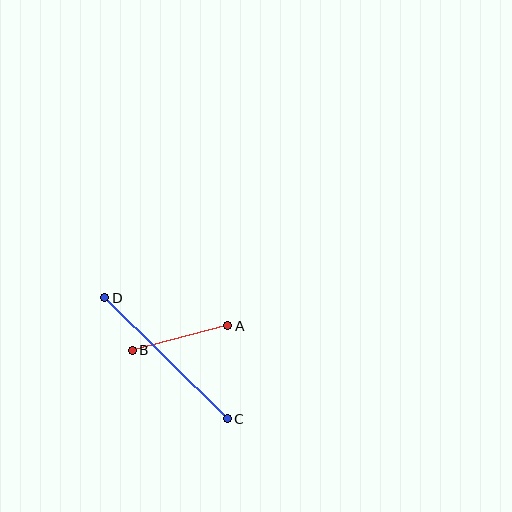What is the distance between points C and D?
The distance is approximately 172 pixels.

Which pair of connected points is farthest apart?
Points C and D are farthest apart.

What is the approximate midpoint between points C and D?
The midpoint is at approximately (166, 358) pixels.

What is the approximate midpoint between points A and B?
The midpoint is at approximately (180, 338) pixels.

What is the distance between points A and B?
The distance is approximately 99 pixels.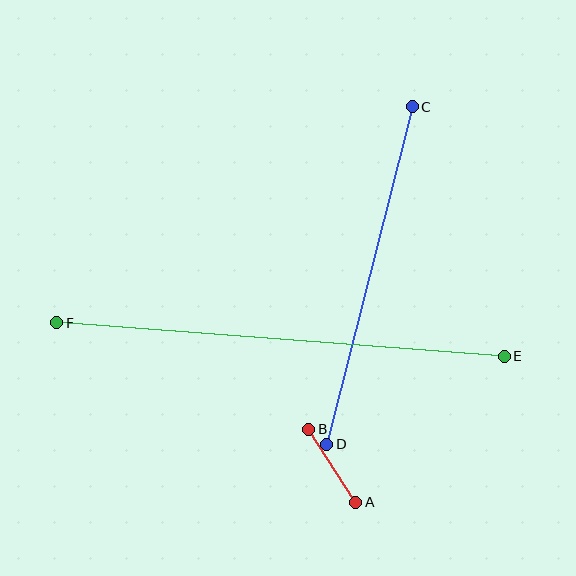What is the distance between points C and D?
The distance is approximately 348 pixels.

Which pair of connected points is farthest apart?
Points E and F are farthest apart.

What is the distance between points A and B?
The distance is approximately 87 pixels.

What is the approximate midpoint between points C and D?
The midpoint is at approximately (370, 275) pixels.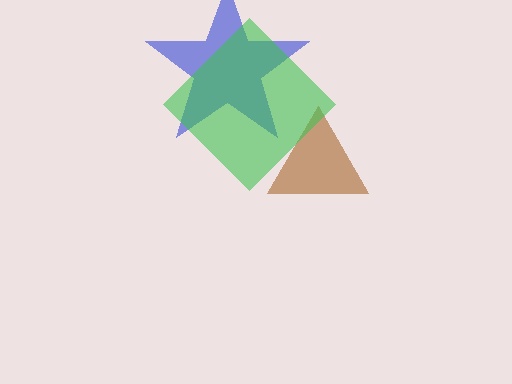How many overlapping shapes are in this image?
There are 3 overlapping shapes in the image.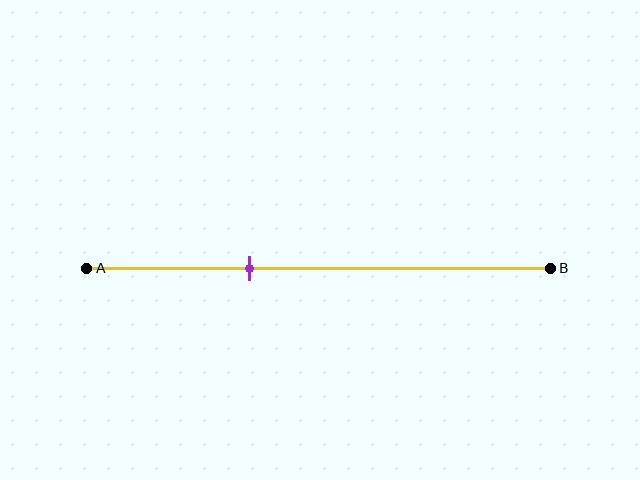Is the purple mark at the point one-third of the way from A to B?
Yes, the mark is approximately at the one-third point.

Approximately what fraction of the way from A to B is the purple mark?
The purple mark is approximately 35% of the way from A to B.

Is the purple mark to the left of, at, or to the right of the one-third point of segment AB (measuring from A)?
The purple mark is approximately at the one-third point of segment AB.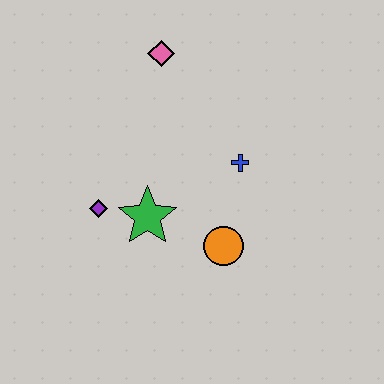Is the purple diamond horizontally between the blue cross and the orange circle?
No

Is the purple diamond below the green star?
No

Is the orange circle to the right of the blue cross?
No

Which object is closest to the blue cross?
The orange circle is closest to the blue cross.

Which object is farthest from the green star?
The pink diamond is farthest from the green star.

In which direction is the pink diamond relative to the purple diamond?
The pink diamond is above the purple diamond.